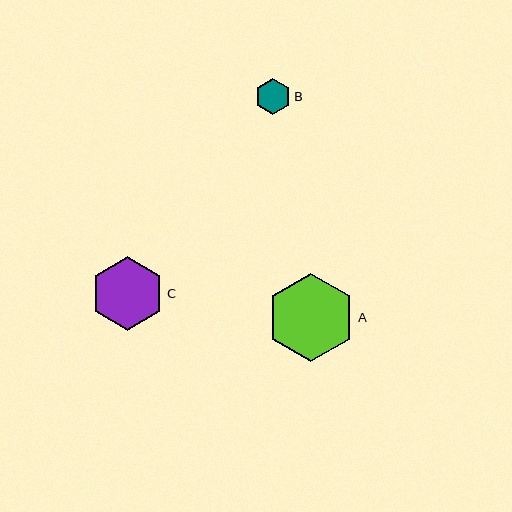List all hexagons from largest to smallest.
From largest to smallest: A, C, B.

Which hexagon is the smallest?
Hexagon B is the smallest with a size of approximately 36 pixels.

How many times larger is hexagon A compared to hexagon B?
Hexagon A is approximately 2.5 times the size of hexagon B.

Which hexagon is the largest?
Hexagon A is the largest with a size of approximately 88 pixels.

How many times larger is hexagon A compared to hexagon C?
Hexagon A is approximately 1.2 times the size of hexagon C.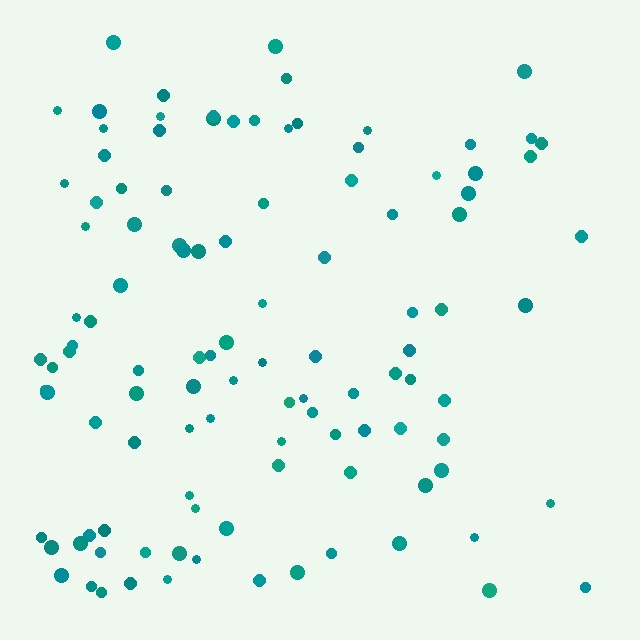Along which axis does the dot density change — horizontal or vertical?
Horizontal.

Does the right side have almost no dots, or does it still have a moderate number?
Still a moderate number, just noticeably fewer than the left.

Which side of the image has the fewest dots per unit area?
The right.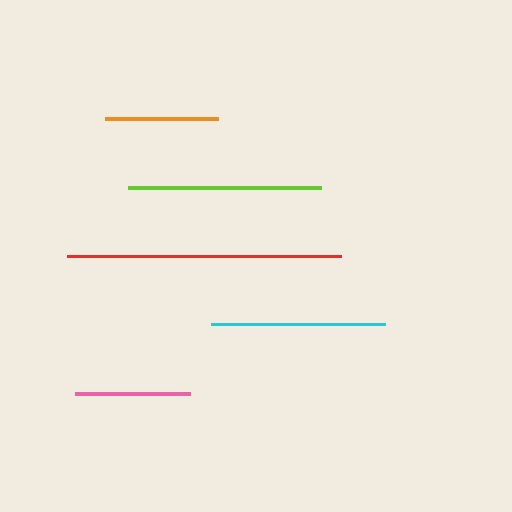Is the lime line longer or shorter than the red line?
The red line is longer than the lime line.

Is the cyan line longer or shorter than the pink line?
The cyan line is longer than the pink line.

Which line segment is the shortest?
The orange line is the shortest at approximately 114 pixels.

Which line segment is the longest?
The red line is the longest at approximately 274 pixels.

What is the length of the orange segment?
The orange segment is approximately 114 pixels long.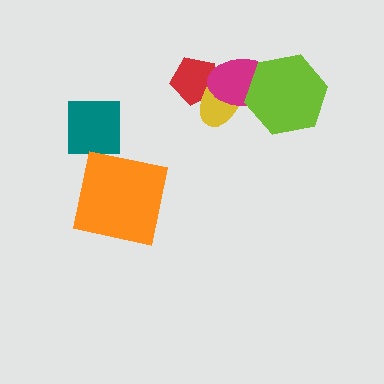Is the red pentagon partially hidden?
Yes, it is partially covered by another shape.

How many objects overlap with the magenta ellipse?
3 objects overlap with the magenta ellipse.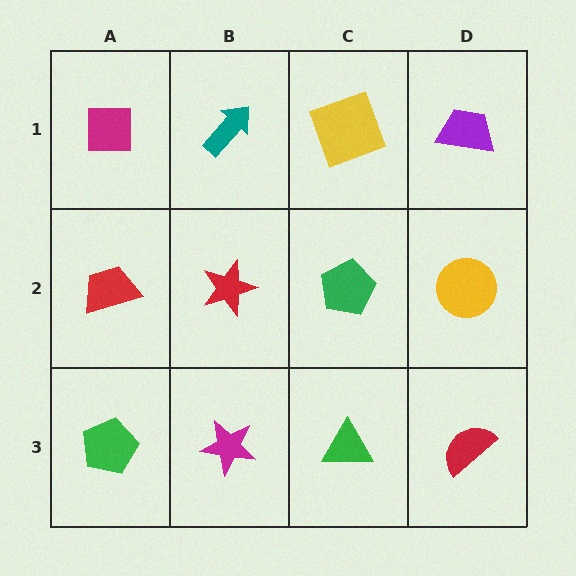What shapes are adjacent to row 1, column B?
A red star (row 2, column B), a magenta square (row 1, column A), a yellow square (row 1, column C).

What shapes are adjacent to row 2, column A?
A magenta square (row 1, column A), a green pentagon (row 3, column A), a red star (row 2, column B).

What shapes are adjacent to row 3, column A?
A red trapezoid (row 2, column A), a magenta star (row 3, column B).